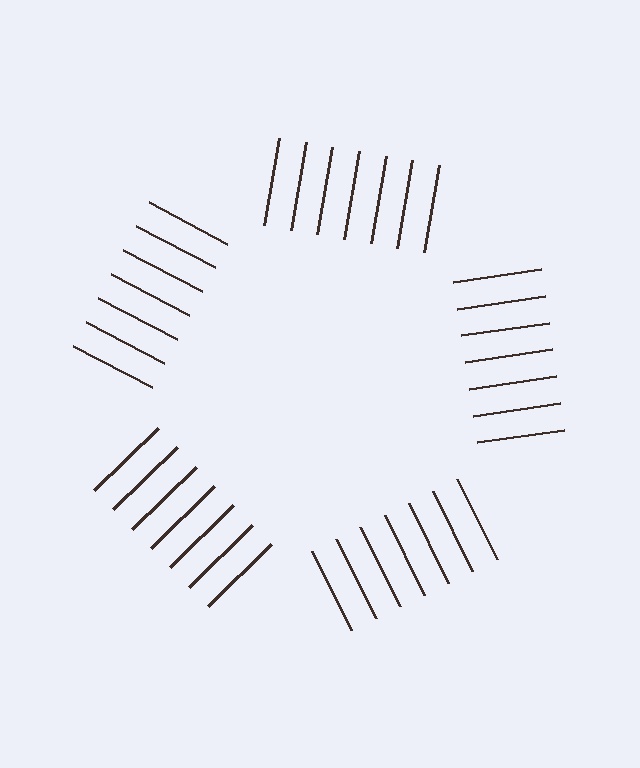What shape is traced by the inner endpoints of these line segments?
An illusory pentagon — the line segments terminate on its edges but no continuous stroke is drawn.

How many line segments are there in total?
35 — 7 along each of the 5 edges.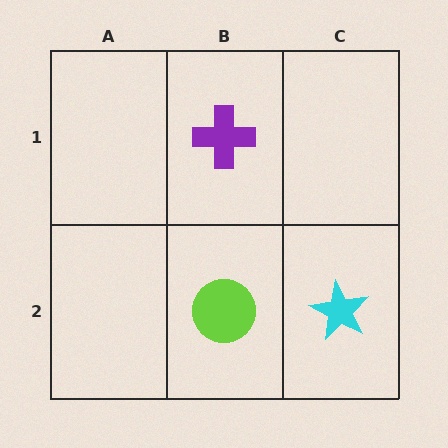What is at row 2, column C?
A cyan star.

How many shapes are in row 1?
1 shape.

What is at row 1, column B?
A purple cross.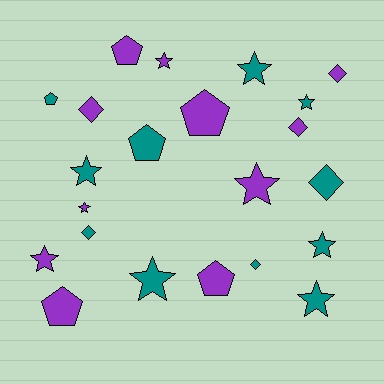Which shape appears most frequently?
Star, with 10 objects.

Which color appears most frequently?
Purple, with 11 objects.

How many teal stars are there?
There are 6 teal stars.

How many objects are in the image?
There are 22 objects.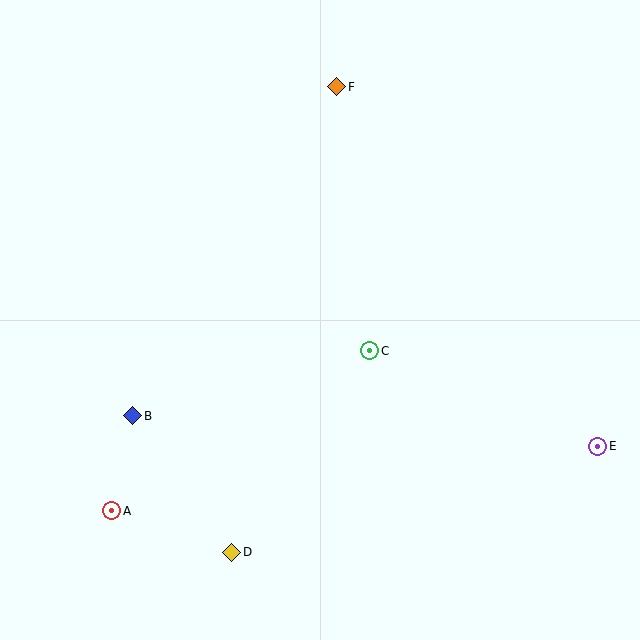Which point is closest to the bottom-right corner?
Point E is closest to the bottom-right corner.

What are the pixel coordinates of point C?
Point C is at (370, 351).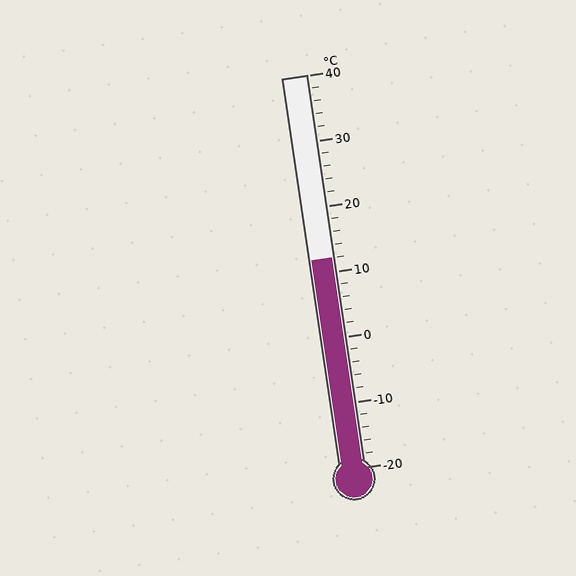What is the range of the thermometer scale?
The thermometer scale ranges from -20°C to 40°C.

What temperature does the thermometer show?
The thermometer shows approximately 12°C.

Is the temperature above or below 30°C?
The temperature is below 30°C.